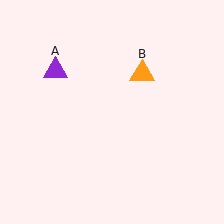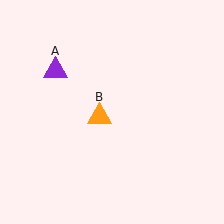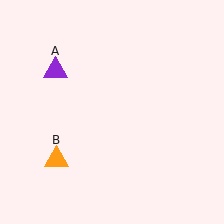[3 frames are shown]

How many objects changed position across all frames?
1 object changed position: orange triangle (object B).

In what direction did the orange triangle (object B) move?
The orange triangle (object B) moved down and to the left.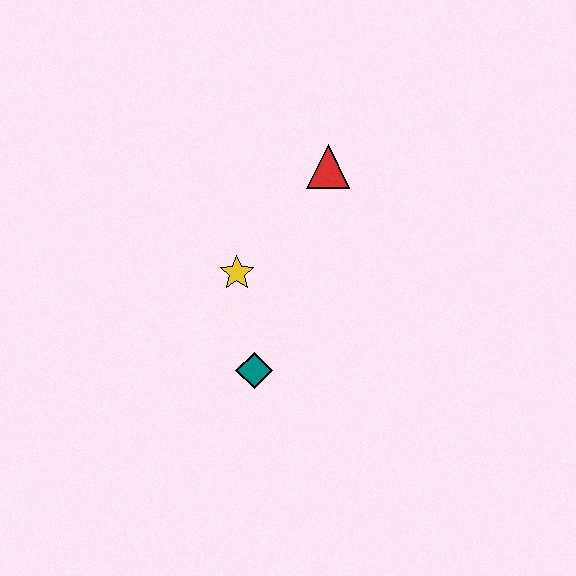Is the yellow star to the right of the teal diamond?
No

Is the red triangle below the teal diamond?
No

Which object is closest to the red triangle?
The yellow star is closest to the red triangle.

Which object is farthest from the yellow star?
The red triangle is farthest from the yellow star.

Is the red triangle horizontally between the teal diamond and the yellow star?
No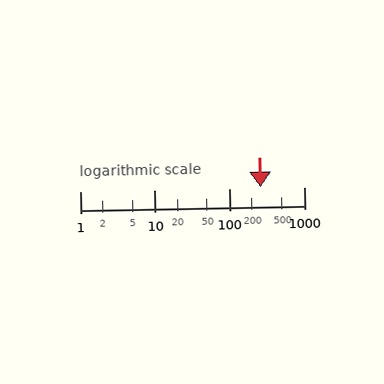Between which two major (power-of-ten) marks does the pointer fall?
The pointer is between 100 and 1000.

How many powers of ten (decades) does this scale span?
The scale spans 3 decades, from 1 to 1000.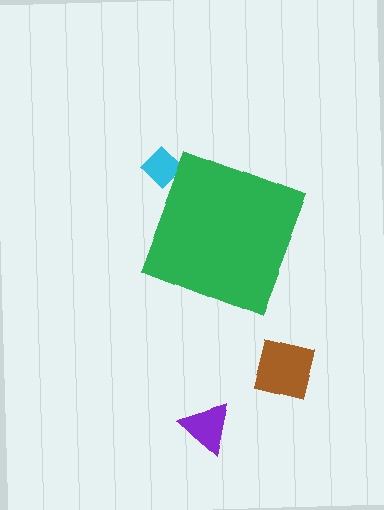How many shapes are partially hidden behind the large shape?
1 shape is partially hidden.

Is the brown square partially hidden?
No, the brown square is fully visible.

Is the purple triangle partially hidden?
No, the purple triangle is fully visible.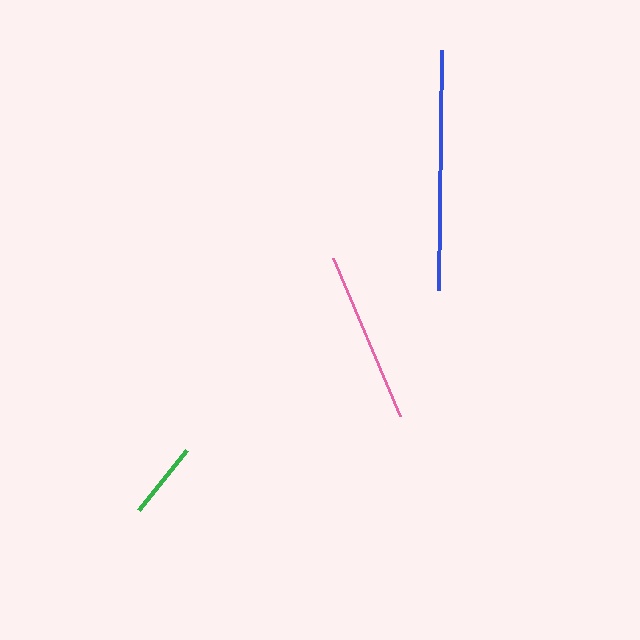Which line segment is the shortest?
The green line is the shortest at approximately 77 pixels.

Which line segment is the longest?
The blue line is the longest at approximately 240 pixels.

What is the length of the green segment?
The green segment is approximately 77 pixels long.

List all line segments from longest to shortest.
From longest to shortest: blue, pink, green.